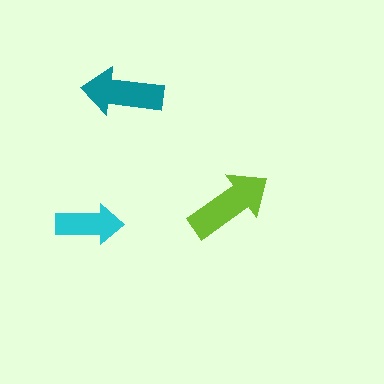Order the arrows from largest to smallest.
the lime one, the teal one, the cyan one.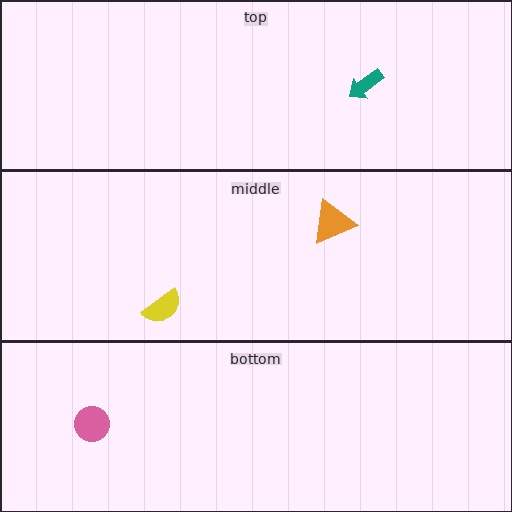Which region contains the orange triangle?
The middle region.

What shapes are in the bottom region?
The pink circle.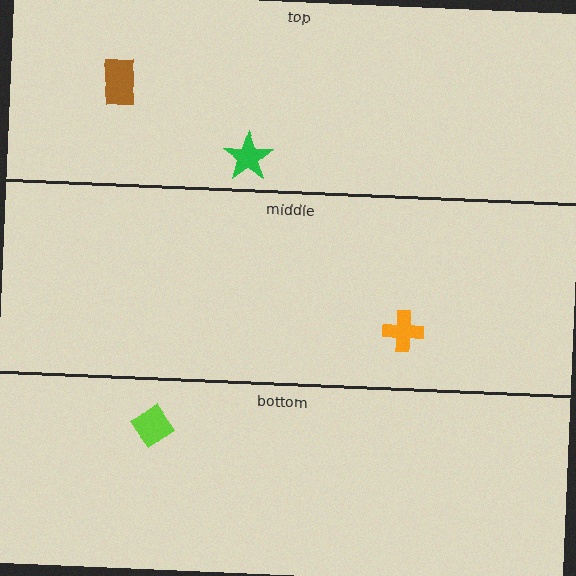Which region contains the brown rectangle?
The top region.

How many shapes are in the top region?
2.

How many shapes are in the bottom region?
1.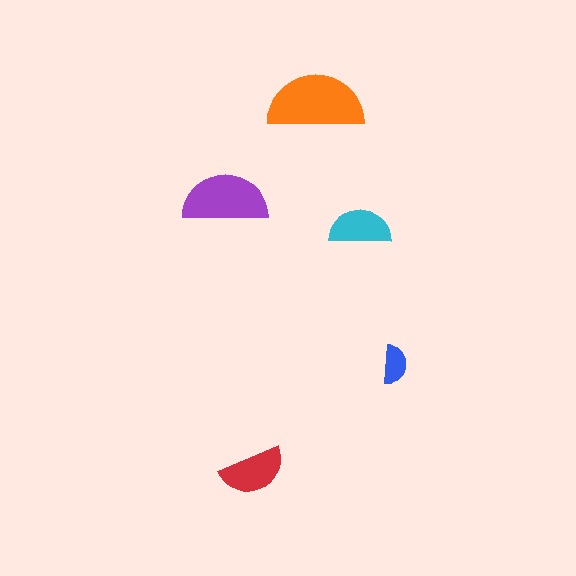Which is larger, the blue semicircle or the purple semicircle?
The purple one.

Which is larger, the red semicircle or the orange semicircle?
The orange one.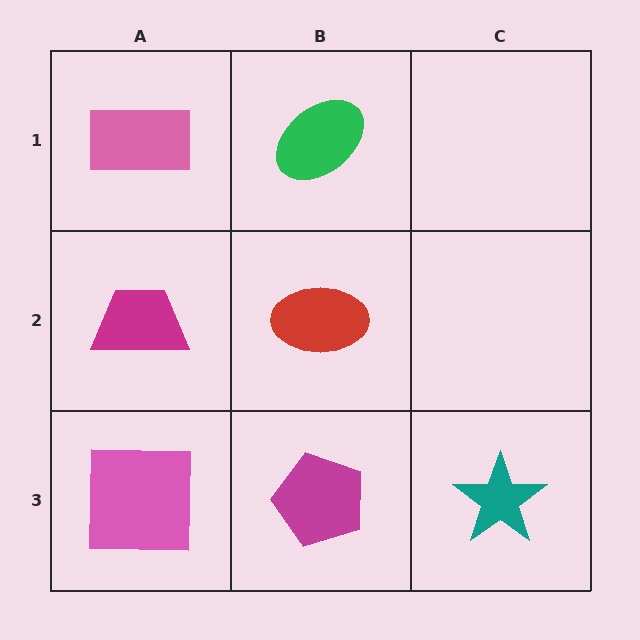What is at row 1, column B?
A green ellipse.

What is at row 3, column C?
A teal star.